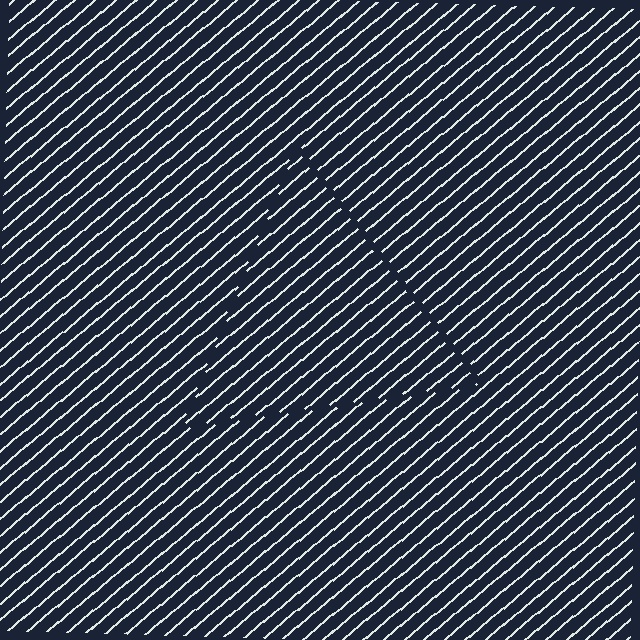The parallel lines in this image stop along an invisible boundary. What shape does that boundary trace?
An illusory triangle. The interior of the shape contains the same grating, shifted by half a period — the contour is defined by the phase discontinuity where line-ends from the inner and outer gratings abut.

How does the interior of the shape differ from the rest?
The interior of the shape contains the same grating, shifted by half a period — the contour is defined by the phase discontinuity where line-ends from the inner and outer gratings abut.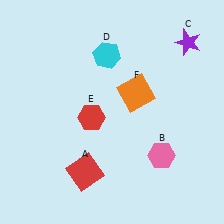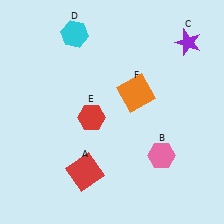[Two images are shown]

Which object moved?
The cyan hexagon (D) moved left.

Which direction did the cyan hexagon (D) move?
The cyan hexagon (D) moved left.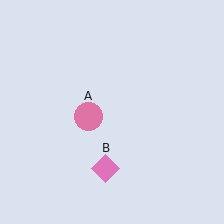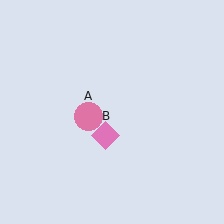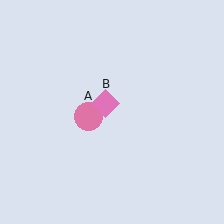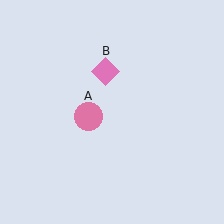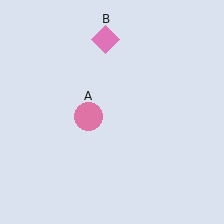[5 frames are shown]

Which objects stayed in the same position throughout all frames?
Pink circle (object A) remained stationary.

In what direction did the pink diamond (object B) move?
The pink diamond (object B) moved up.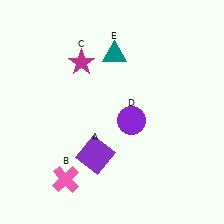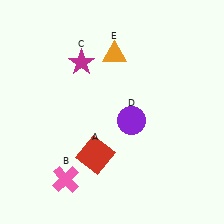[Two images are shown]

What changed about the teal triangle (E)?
In Image 1, E is teal. In Image 2, it changed to orange.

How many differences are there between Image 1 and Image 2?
There are 2 differences between the two images.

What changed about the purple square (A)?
In Image 1, A is purple. In Image 2, it changed to red.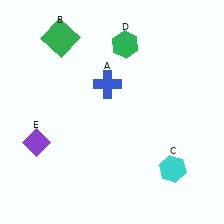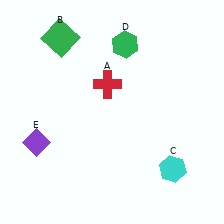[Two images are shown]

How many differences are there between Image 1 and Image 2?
There is 1 difference between the two images.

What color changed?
The cross (A) changed from blue in Image 1 to red in Image 2.